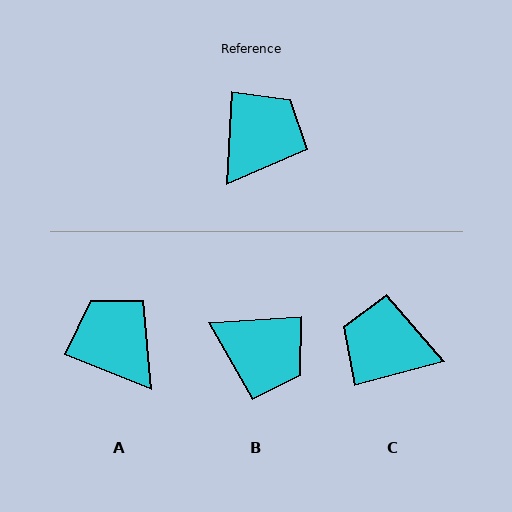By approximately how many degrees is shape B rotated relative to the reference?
Approximately 83 degrees clockwise.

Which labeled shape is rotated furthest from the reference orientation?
C, about 108 degrees away.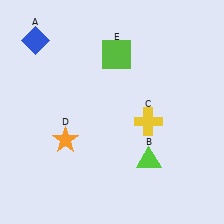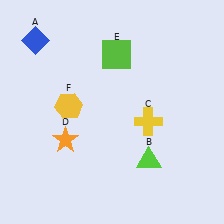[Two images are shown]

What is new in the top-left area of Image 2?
A yellow hexagon (F) was added in the top-left area of Image 2.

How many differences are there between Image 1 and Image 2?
There is 1 difference between the two images.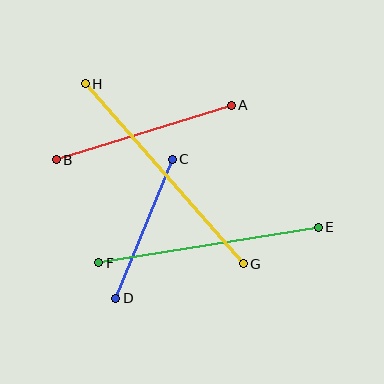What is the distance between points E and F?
The distance is approximately 222 pixels.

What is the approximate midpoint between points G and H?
The midpoint is at approximately (164, 174) pixels.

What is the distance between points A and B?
The distance is approximately 183 pixels.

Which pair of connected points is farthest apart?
Points G and H are farthest apart.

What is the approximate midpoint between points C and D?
The midpoint is at approximately (144, 229) pixels.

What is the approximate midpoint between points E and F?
The midpoint is at approximately (209, 245) pixels.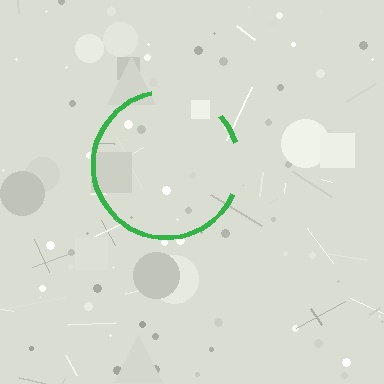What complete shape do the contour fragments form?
The contour fragments form a circle.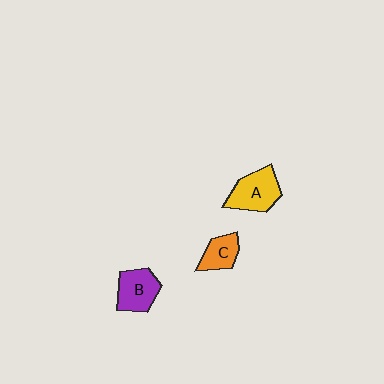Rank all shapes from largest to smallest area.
From largest to smallest: A (yellow), B (purple), C (orange).